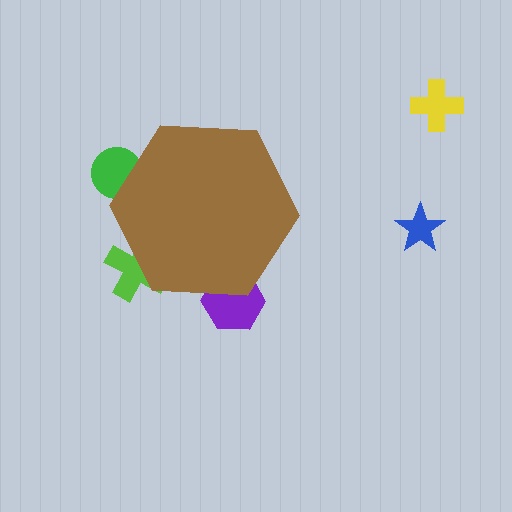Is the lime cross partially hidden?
Yes, the lime cross is partially hidden behind the brown hexagon.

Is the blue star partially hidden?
No, the blue star is fully visible.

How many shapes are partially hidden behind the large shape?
3 shapes are partially hidden.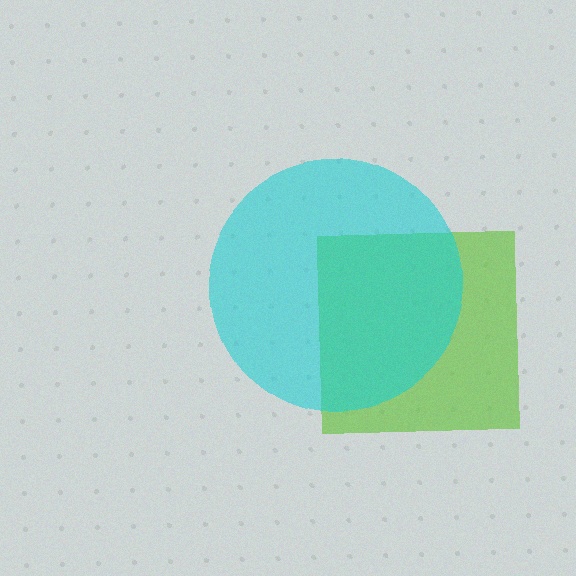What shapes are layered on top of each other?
The layered shapes are: a lime square, a cyan circle.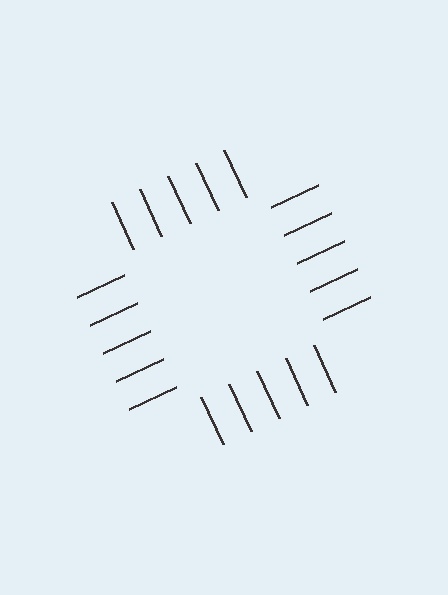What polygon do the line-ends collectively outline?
An illusory square — the line segments terminate on its edges but no continuous stroke is drawn.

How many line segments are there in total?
20 — 5 along each of the 4 edges.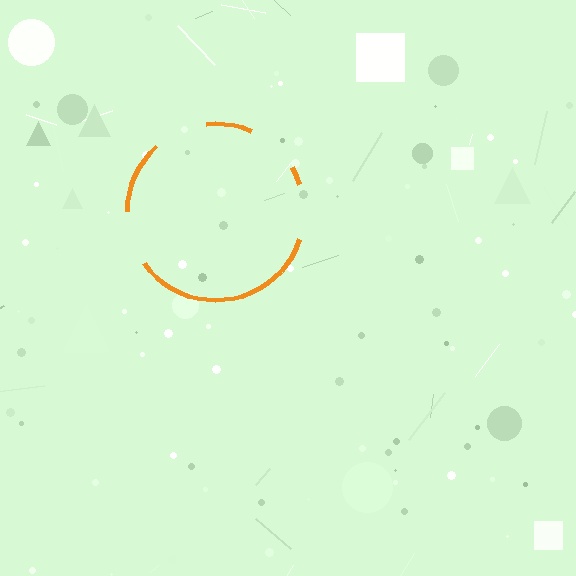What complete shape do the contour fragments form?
The contour fragments form a circle.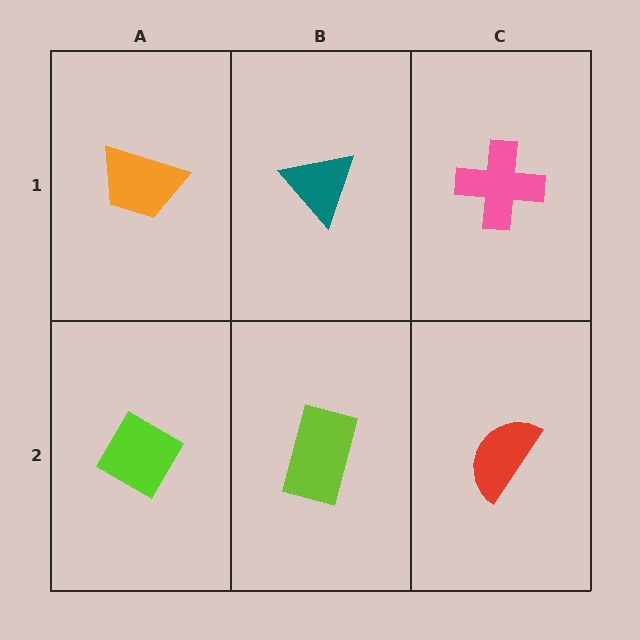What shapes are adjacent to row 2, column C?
A pink cross (row 1, column C), a lime rectangle (row 2, column B).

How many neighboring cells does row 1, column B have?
3.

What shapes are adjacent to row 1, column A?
A lime diamond (row 2, column A), a teal triangle (row 1, column B).